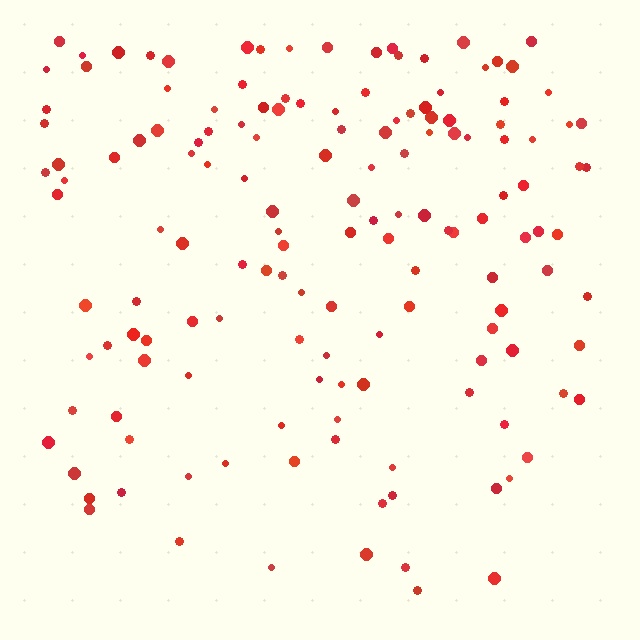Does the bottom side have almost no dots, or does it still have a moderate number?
Still a moderate number, just noticeably fewer than the top.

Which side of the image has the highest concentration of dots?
The top.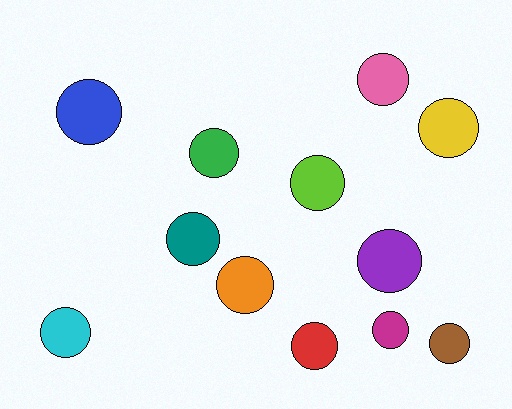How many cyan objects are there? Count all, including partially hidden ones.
There is 1 cyan object.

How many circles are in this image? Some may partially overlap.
There are 12 circles.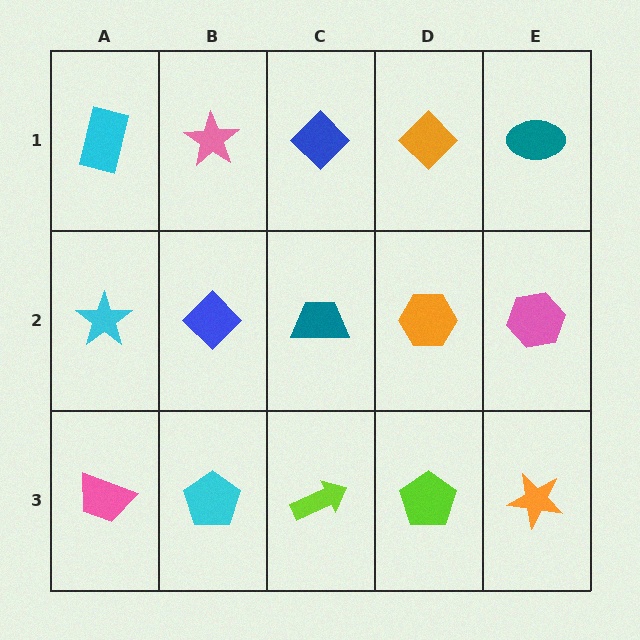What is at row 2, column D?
An orange hexagon.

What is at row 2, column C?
A teal trapezoid.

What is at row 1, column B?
A pink star.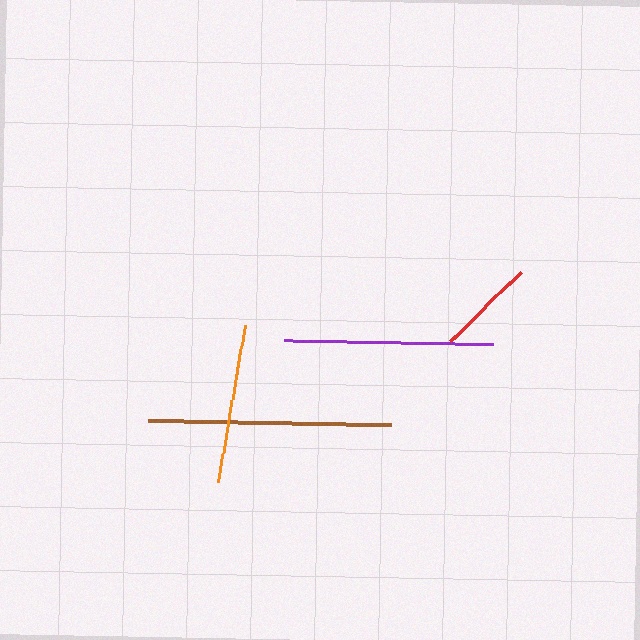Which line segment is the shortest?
The red line is the shortest at approximately 100 pixels.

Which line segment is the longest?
The brown line is the longest at approximately 243 pixels.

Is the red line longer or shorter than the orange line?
The orange line is longer than the red line.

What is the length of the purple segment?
The purple segment is approximately 208 pixels long.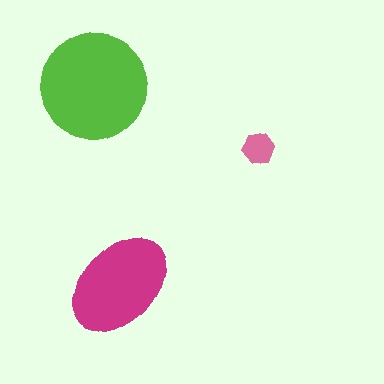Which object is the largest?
The lime circle.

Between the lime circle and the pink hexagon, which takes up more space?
The lime circle.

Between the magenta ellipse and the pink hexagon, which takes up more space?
The magenta ellipse.